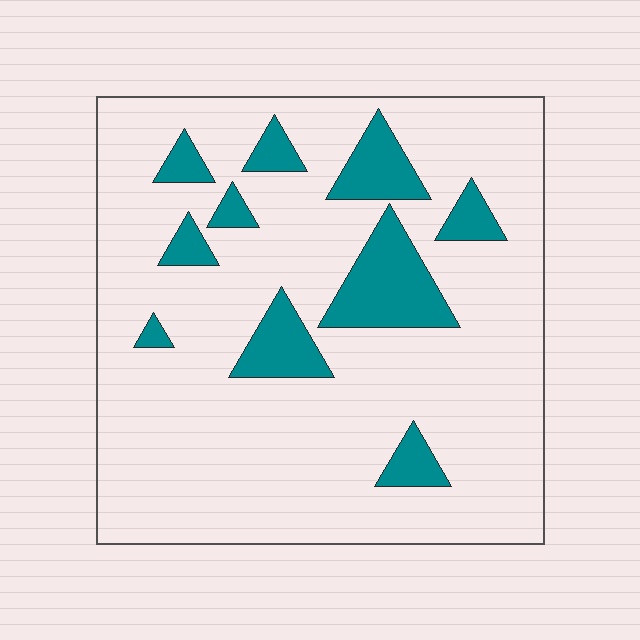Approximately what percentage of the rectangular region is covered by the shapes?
Approximately 15%.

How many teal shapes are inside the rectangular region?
10.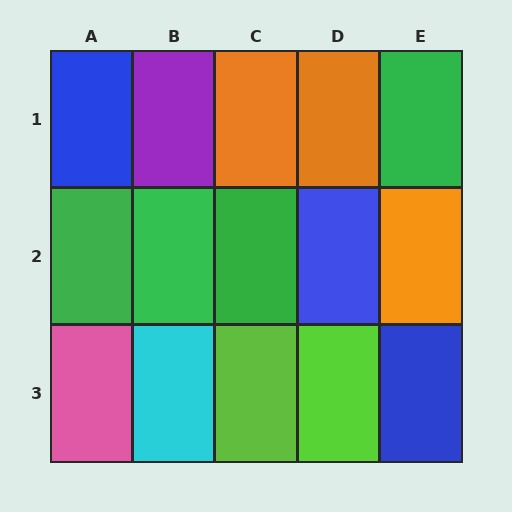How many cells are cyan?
1 cell is cyan.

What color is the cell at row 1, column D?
Orange.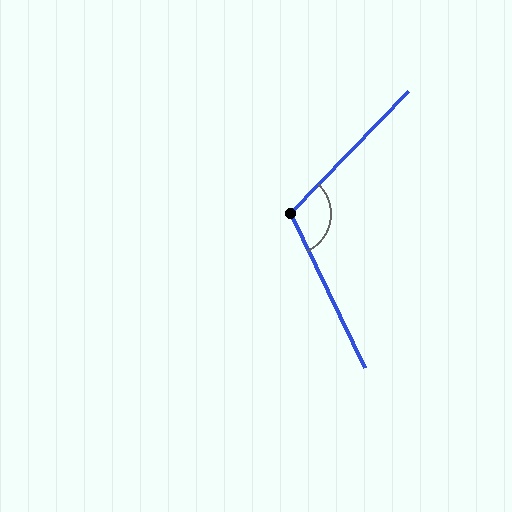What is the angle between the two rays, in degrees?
Approximately 110 degrees.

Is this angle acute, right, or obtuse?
It is obtuse.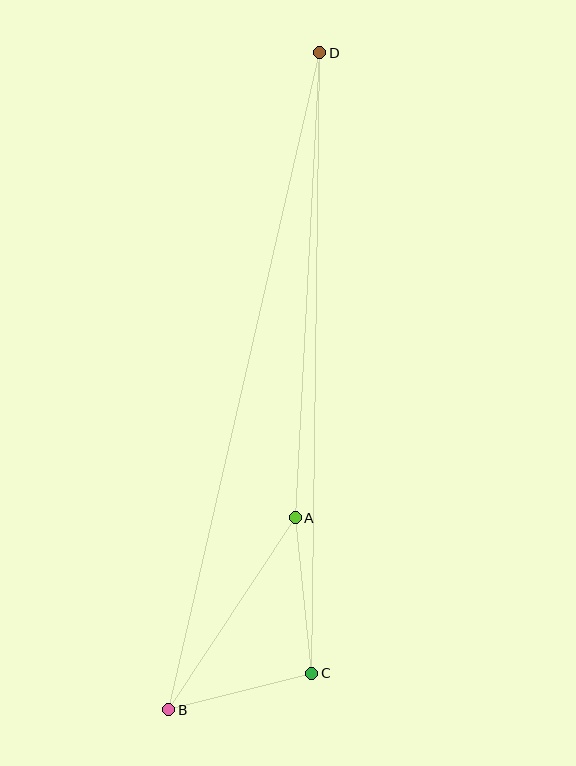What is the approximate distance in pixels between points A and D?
The distance between A and D is approximately 466 pixels.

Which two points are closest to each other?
Points B and C are closest to each other.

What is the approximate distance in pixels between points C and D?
The distance between C and D is approximately 621 pixels.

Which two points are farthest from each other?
Points B and D are farthest from each other.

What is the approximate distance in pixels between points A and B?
The distance between A and B is approximately 230 pixels.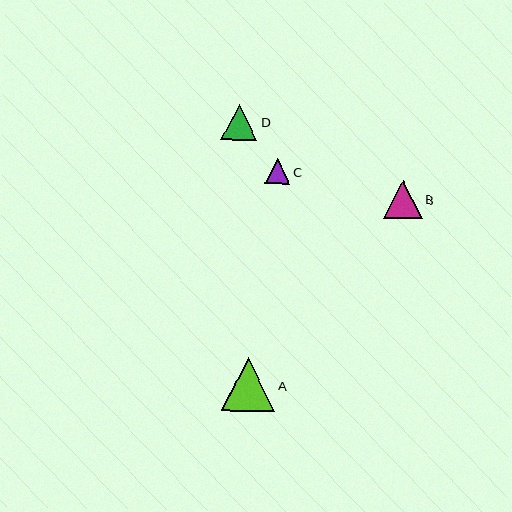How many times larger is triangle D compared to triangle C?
Triangle D is approximately 1.4 times the size of triangle C.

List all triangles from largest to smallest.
From largest to smallest: A, B, D, C.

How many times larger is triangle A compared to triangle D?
Triangle A is approximately 1.5 times the size of triangle D.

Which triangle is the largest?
Triangle A is the largest with a size of approximately 53 pixels.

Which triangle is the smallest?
Triangle C is the smallest with a size of approximately 25 pixels.